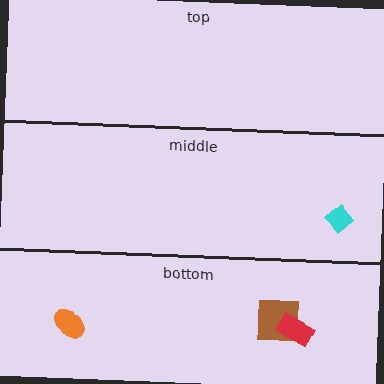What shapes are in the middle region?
The cyan diamond.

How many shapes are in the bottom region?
3.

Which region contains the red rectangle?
The bottom region.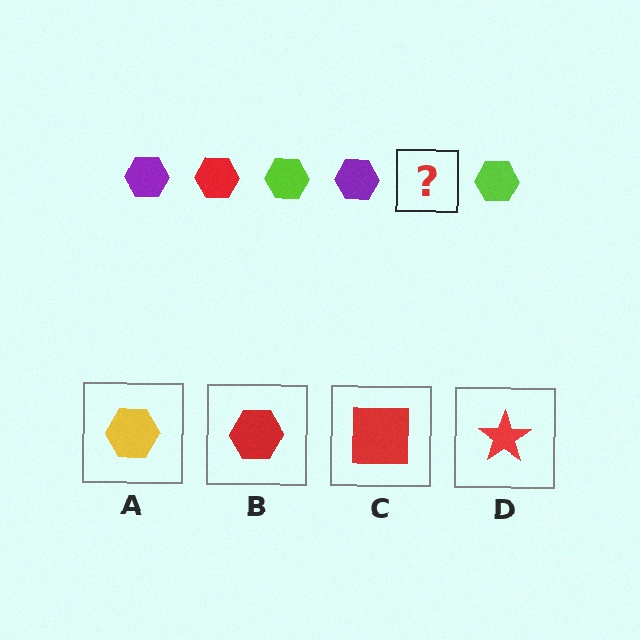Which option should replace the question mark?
Option B.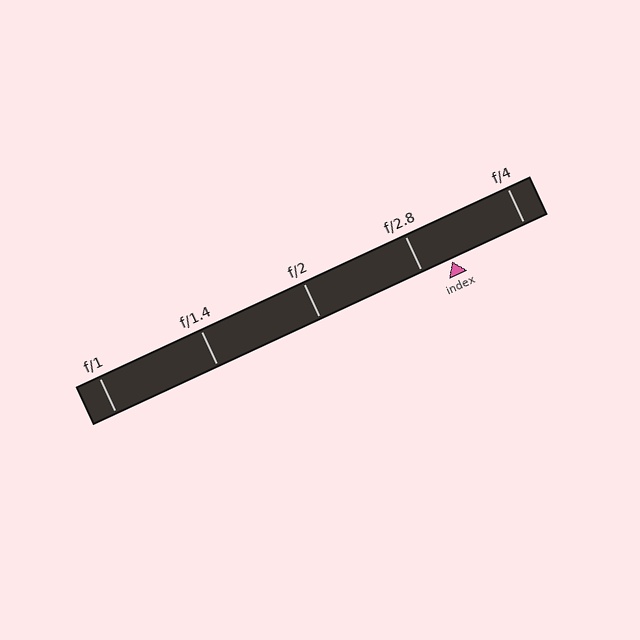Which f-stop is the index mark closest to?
The index mark is closest to f/2.8.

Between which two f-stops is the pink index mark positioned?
The index mark is between f/2.8 and f/4.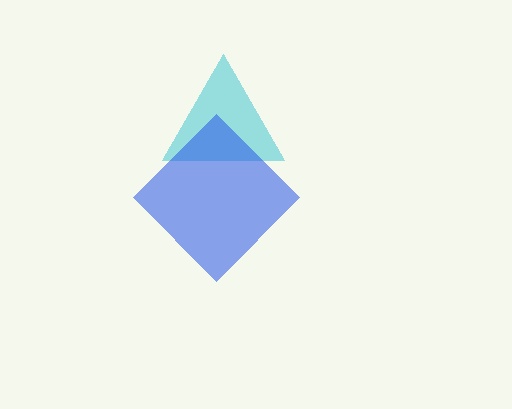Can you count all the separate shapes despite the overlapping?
Yes, there are 2 separate shapes.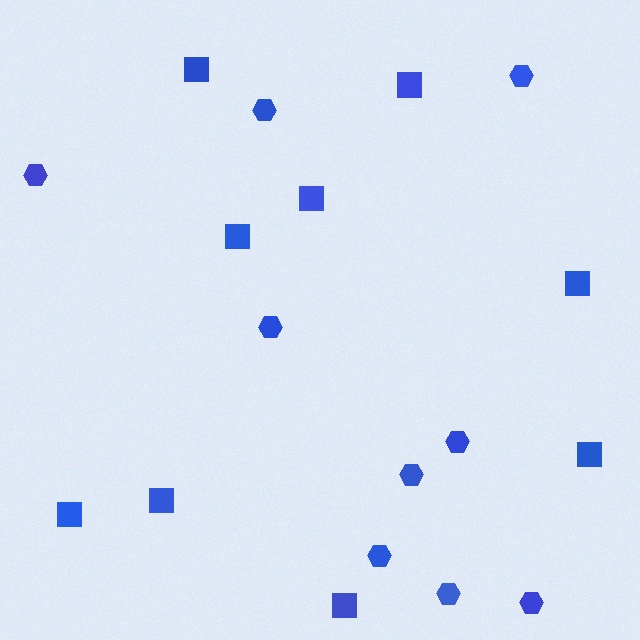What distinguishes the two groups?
There are 2 groups: one group of squares (9) and one group of hexagons (9).